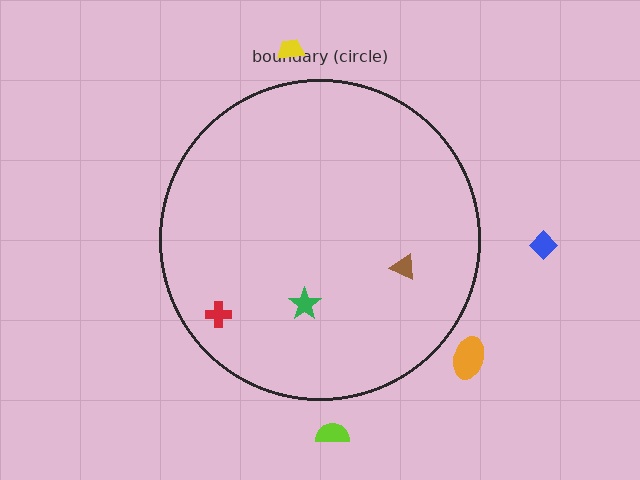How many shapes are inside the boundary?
3 inside, 4 outside.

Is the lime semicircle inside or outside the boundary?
Outside.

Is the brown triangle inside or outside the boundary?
Inside.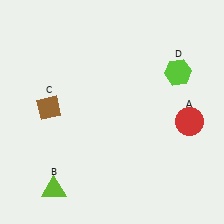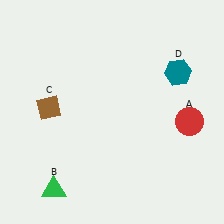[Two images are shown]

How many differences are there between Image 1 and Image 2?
There are 2 differences between the two images.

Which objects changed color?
B changed from lime to green. D changed from lime to teal.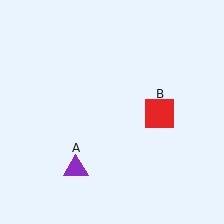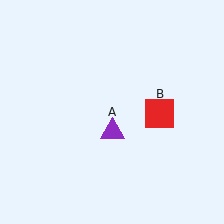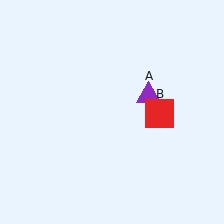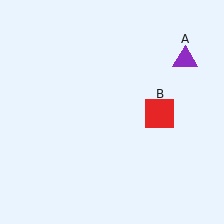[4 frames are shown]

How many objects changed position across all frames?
1 object changed position: purple triangle (object A).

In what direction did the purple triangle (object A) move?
The purple triangle (object A) moved up and to the right.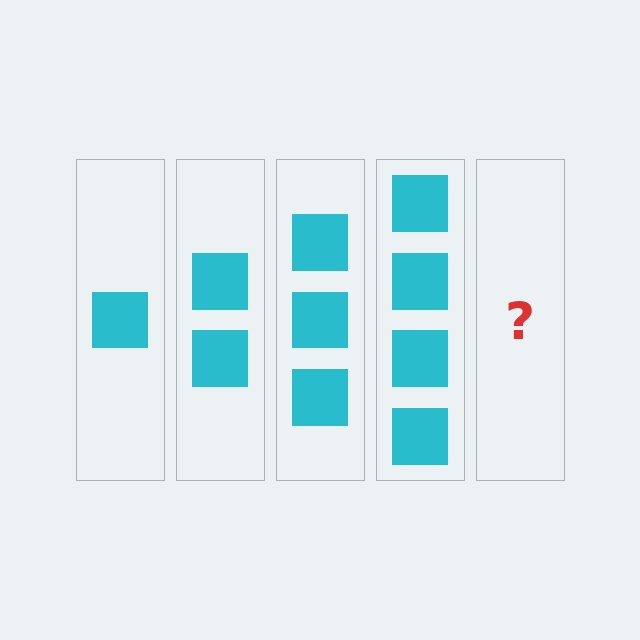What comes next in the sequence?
The next element should be 5 squares.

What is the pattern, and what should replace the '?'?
The pattern is that each step adds one more square. The '?' should be 5 squares.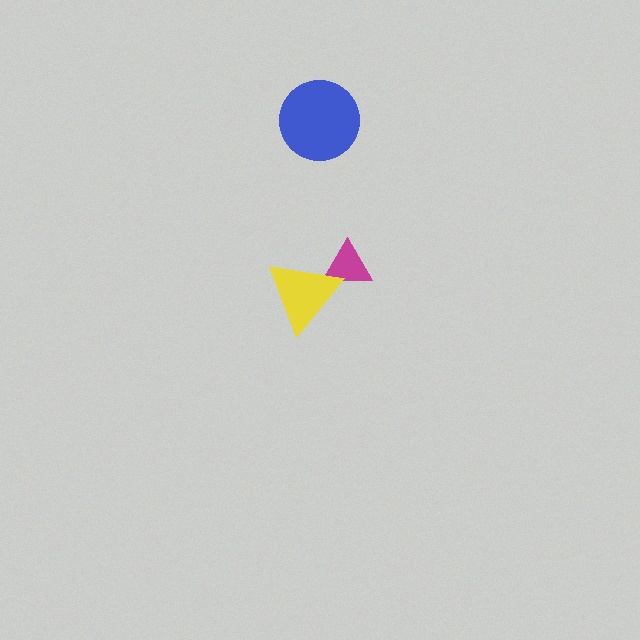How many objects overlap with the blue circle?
0 objects overlap with the blue circle.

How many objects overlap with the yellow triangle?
1 object overlaps with the yellow triangle.